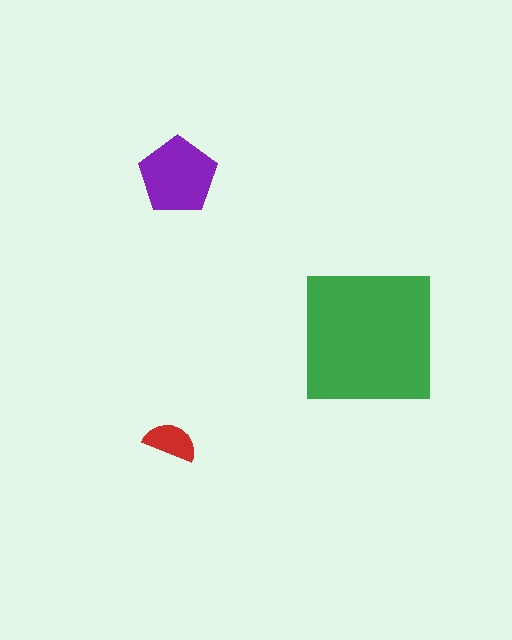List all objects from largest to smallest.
The green square, the purple pentagon, the red semicircle.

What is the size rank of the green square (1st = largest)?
1st.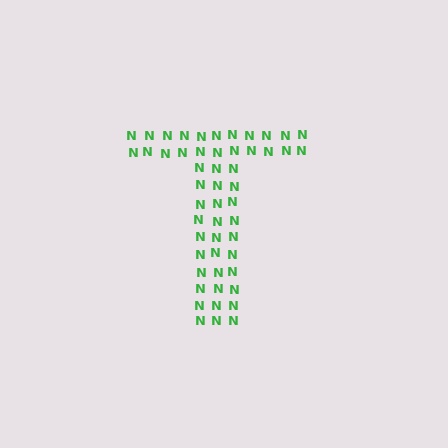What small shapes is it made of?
It is made of small letter N's.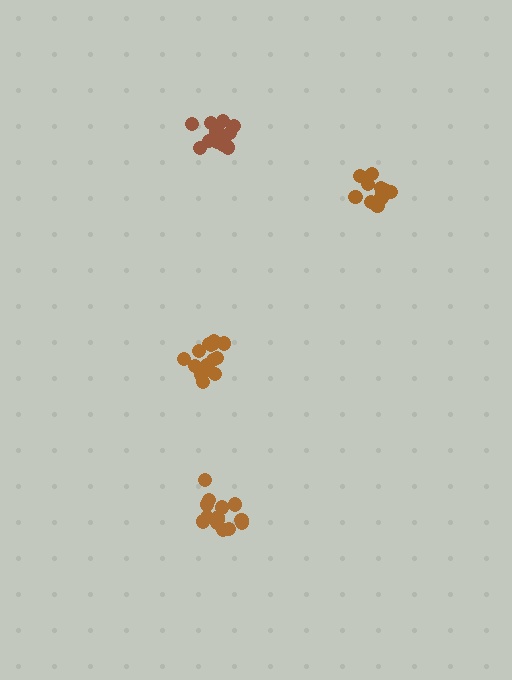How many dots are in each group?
Group 1: 16 dots, Group 2: 14 dots, Group 3: 16 dots, Group 4: 14 dots (60 total).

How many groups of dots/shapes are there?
There are 4 groups.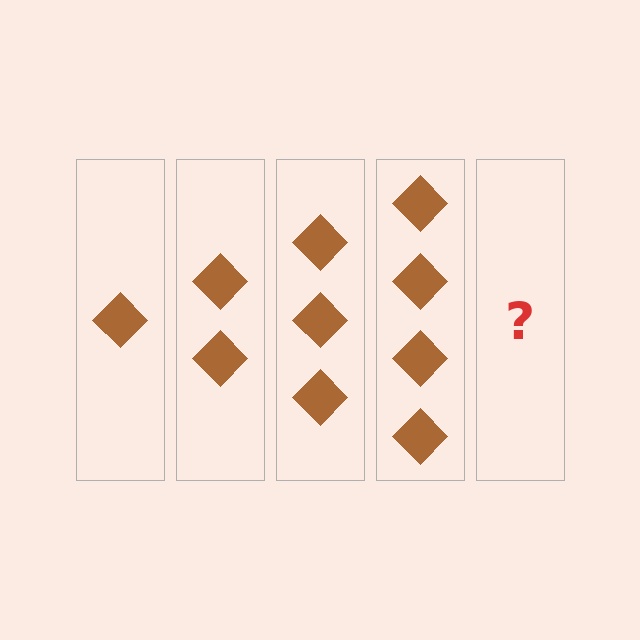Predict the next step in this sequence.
The next step is 5 diamonds.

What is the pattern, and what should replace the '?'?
The pattern is that each step adds one more diamond. The '?' should be 5 diamonds.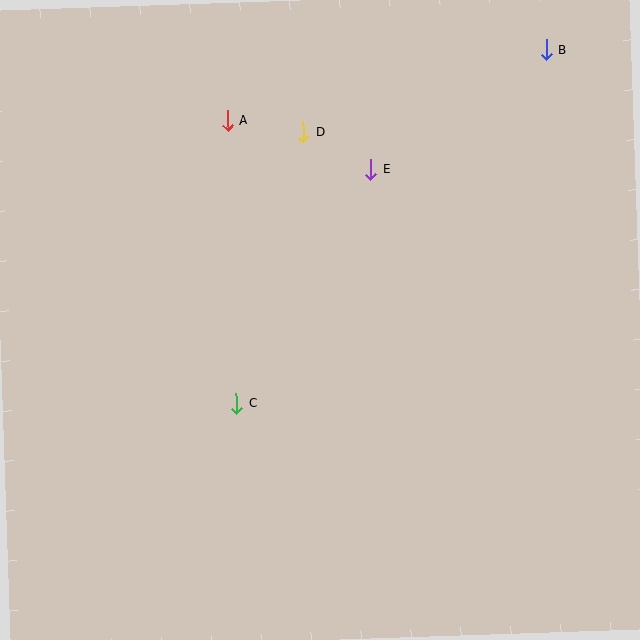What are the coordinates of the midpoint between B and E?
The midpoint between B and E is at (459, 110).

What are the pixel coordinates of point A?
Point A is at (227, 121).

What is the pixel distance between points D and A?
The distance between D and A is 77 pixels.